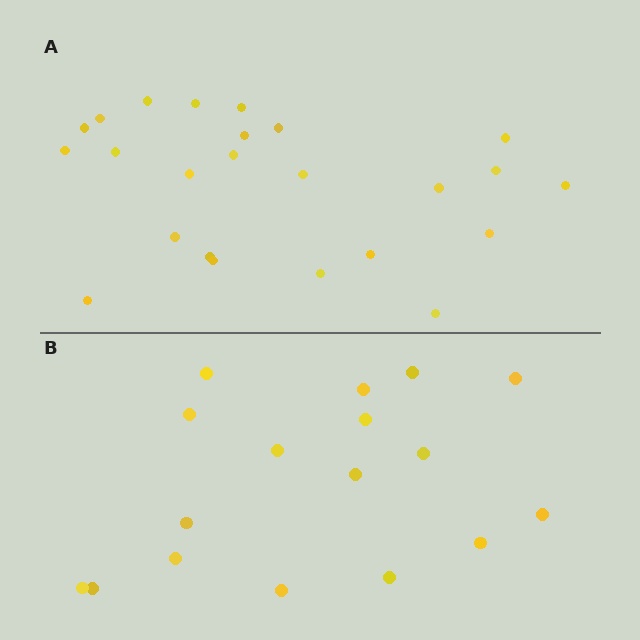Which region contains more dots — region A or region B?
Region A (the top region) has more dots.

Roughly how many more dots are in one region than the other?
Region A has roughly 8 or so more dots than region B.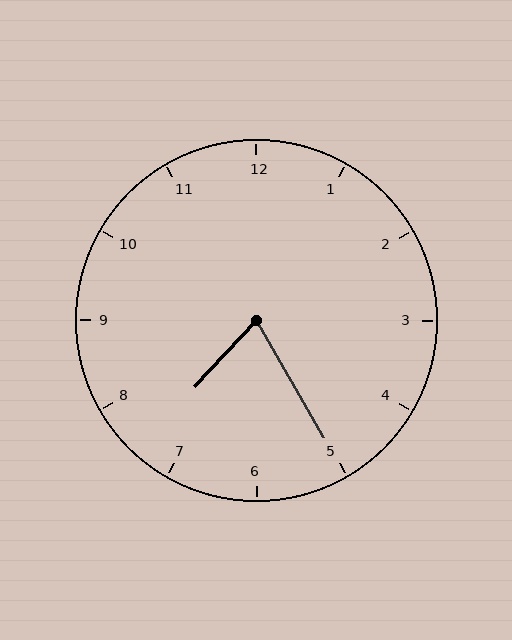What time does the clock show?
7:25.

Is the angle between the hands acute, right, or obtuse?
It is acute.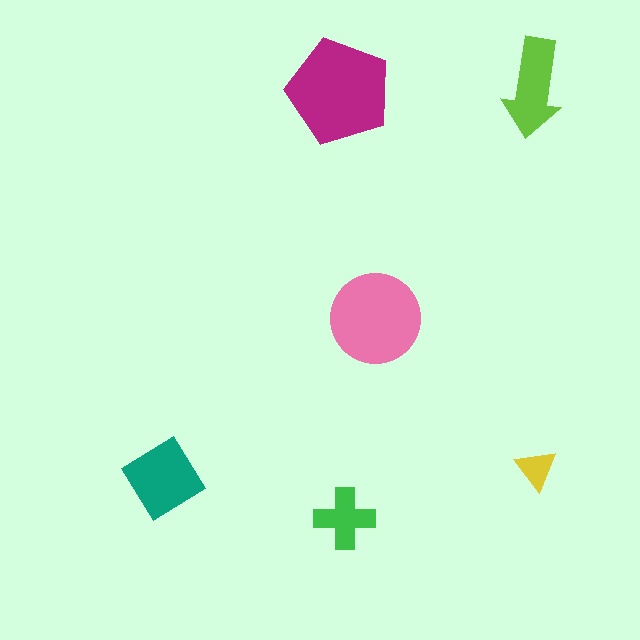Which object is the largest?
The magenta pentagon.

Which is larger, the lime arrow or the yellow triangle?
The lime arrow.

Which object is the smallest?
The yellow triangle.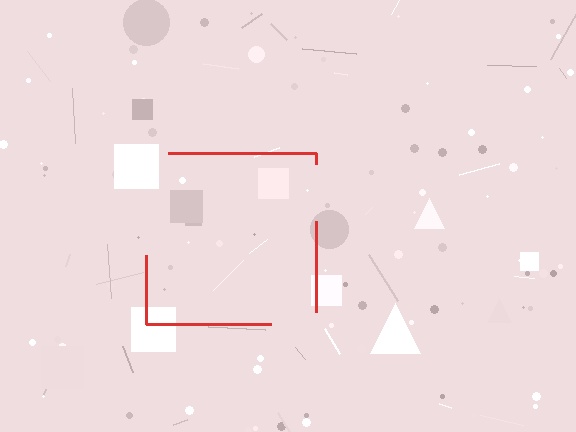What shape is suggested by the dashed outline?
The dashed outline suggests a square.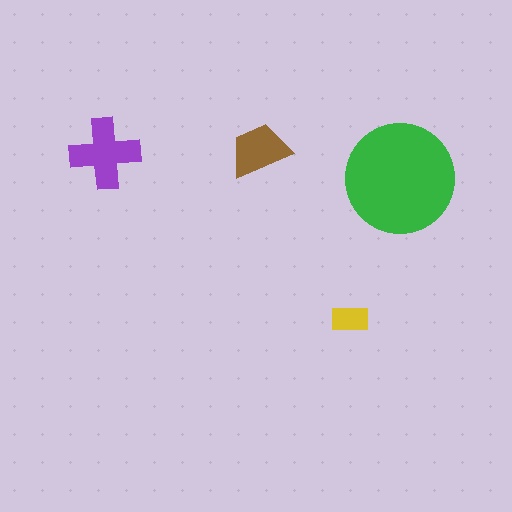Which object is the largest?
The green circle.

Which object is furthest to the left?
The purple cross is leftmost.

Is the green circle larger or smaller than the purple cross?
Larger.